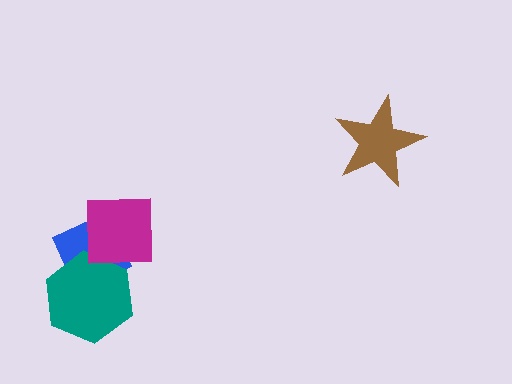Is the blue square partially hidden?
Yes, it is partially covered by another shape.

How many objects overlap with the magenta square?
1 object overlaps with the magenta square.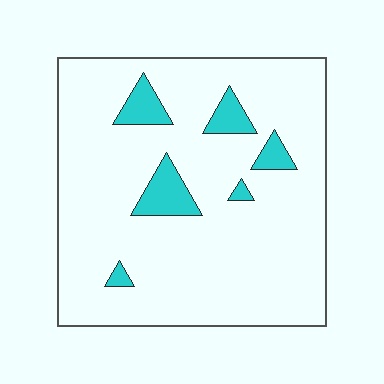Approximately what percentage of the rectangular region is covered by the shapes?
Approximately 10%.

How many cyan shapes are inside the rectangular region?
6.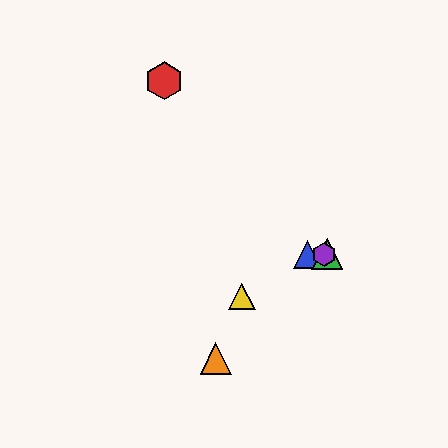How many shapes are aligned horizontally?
3 shapes (the blue triangle, the green triangle, the purple hexagon) are aligned horizontally.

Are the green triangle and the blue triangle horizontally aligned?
Yes, both are at y≈254.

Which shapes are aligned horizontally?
The blue triangle, the green triangle, the purple hexagon are aligned horizontally.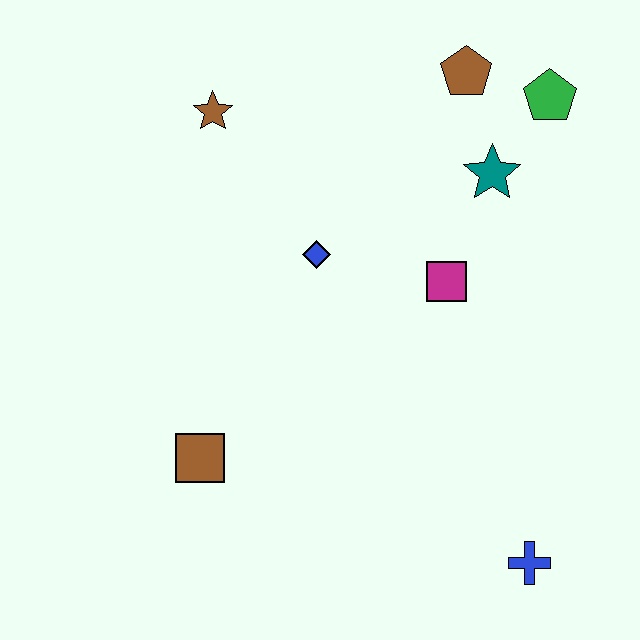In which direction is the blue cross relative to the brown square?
The blue cross is to the right of the brown square.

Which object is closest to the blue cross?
The magenta square is closest to the blue cross.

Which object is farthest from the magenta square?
The brown square is farthest from the magenta square.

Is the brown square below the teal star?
Yes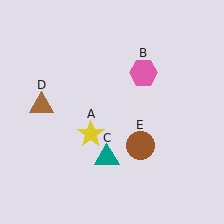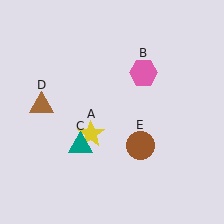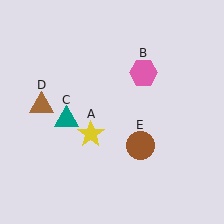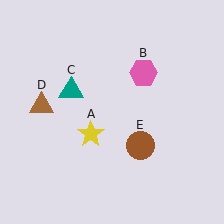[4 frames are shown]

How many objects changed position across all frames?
1 object changed position: teal triangle (object C).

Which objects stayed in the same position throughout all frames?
Yellow star (object A) and pink hexagon (object B) and brown triangle (object D) and brown circle (object E) remained stationary.